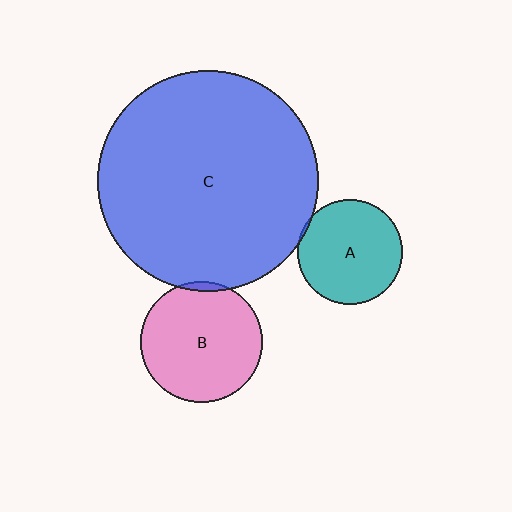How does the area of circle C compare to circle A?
Approximately 4.4 times.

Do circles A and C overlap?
Yes.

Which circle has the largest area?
Circle C (blue).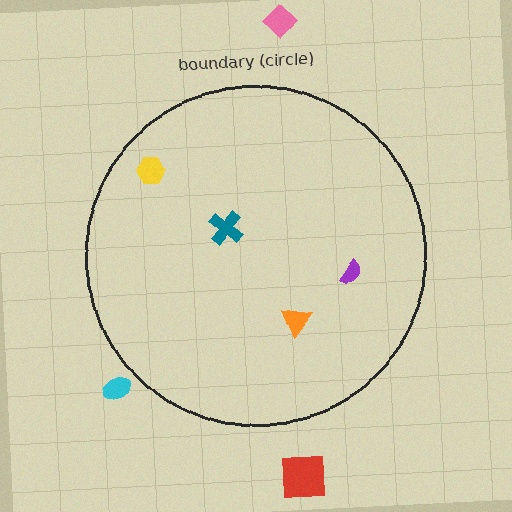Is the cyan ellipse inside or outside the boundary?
Outside.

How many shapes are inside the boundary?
4 inside, 3 outside.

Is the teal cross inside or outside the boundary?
Inside.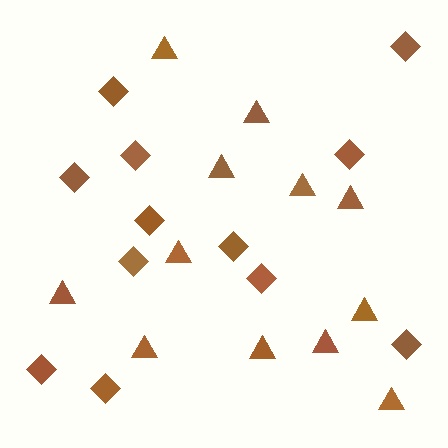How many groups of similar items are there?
There are 2 groups: one group of diamonds (12) and one group of triangles (12).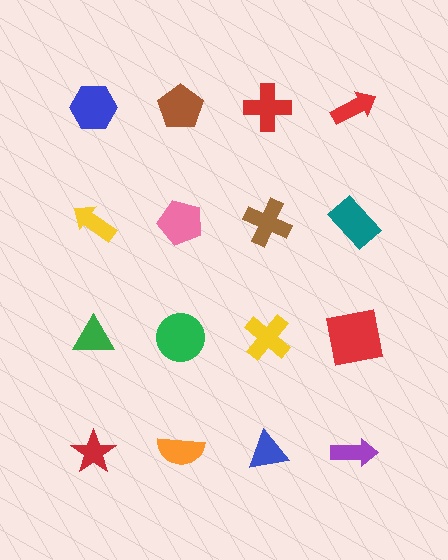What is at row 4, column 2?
An orange semicircle.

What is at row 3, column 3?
A yellow cross.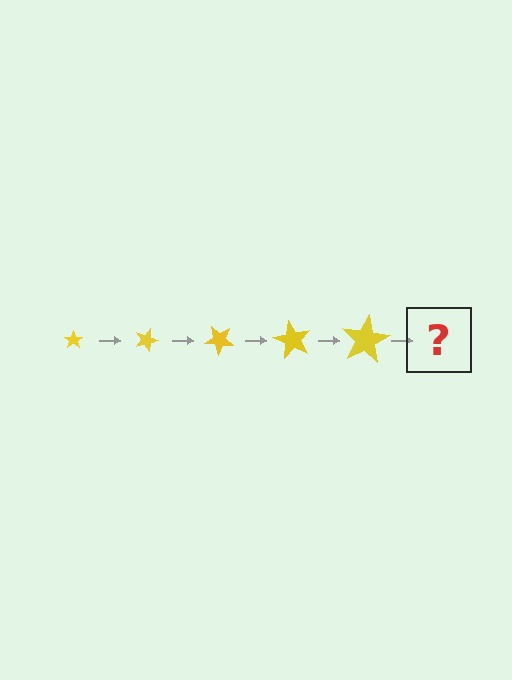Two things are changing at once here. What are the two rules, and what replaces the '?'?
The two rules are that the star grows larger each step and it rotates 20 degrees each step. The '?' should be a star, larger than the previous one and rotated 100 degrees from the start.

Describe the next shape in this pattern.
It should be a star, larger than the previous one and rotated 100 degrees from the start.